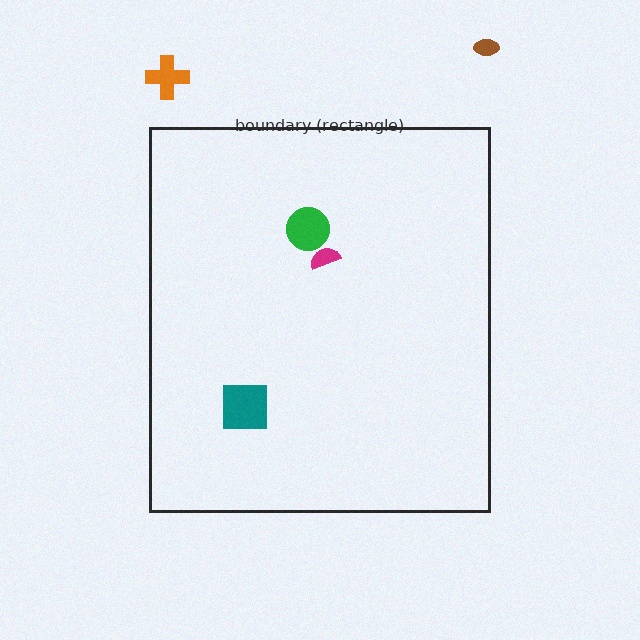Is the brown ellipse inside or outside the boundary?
Outside.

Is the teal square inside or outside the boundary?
Inside.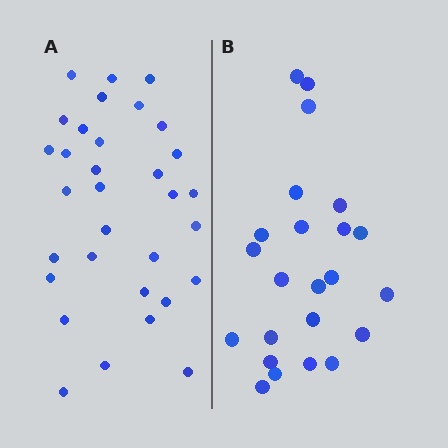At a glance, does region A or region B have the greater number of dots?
Region A (the left region) has more dots.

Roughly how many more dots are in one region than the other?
Region A has roughly 8 or so more dots than region B.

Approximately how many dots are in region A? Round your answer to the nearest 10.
About 30 dots. (The exact count is 32, which rounds to 30.)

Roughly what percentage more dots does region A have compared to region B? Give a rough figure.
About 40% more.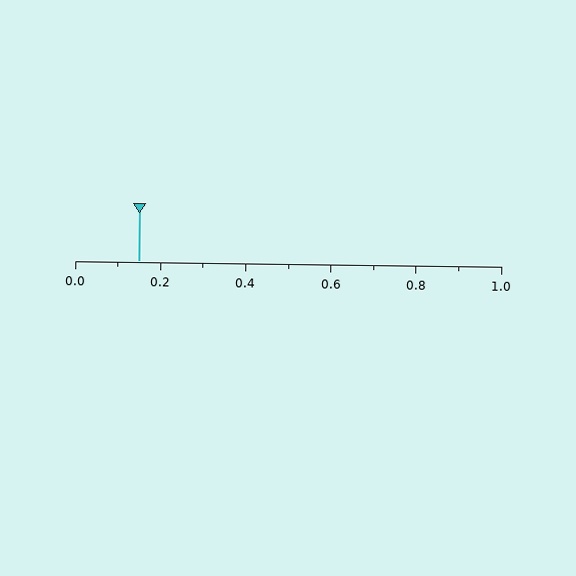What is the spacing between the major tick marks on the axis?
The major ticks are spaced 0.2 apart.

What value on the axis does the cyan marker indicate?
The marker indicates approximately 0.15.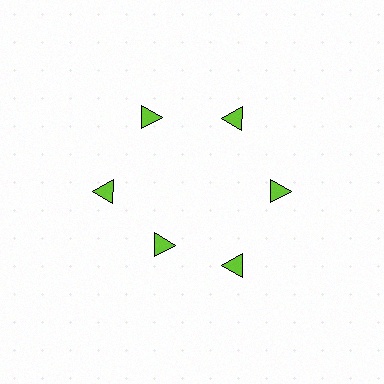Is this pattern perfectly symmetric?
No. The 6 lime triangles are arranged in a ring, but one element near the 7 o'clock position is pulled inward toward the center, breaking the 6-fold rotational symmetry.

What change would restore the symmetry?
The symmetry would be restored by moving it outward, back onto the ring so that all 6 triangles sit at equal angles and equal distance from the center.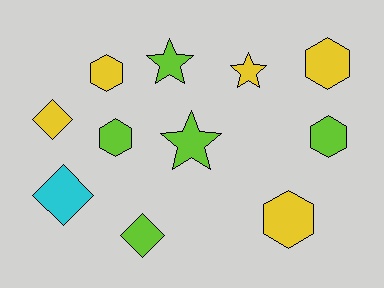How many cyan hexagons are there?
There are no cyan hexagons.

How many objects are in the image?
There are 11 objects.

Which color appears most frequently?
Lime, with 5 objects.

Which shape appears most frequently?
Hexagon, with 5 objects.